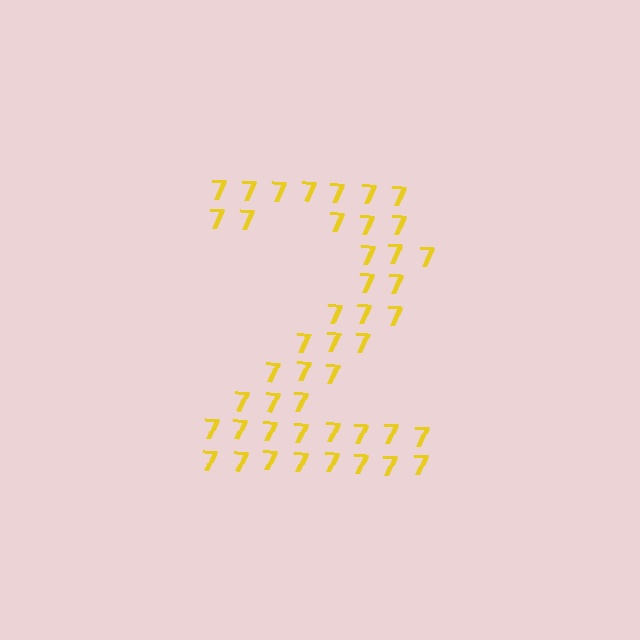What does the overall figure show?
The overall figure shows the digit 2.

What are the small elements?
The small elements are digit 7's.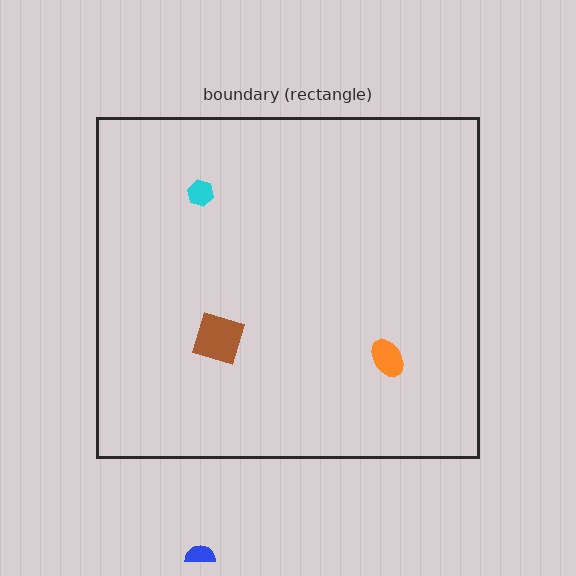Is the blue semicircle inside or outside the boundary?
Outside.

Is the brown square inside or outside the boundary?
Inside.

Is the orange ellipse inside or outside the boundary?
Inside.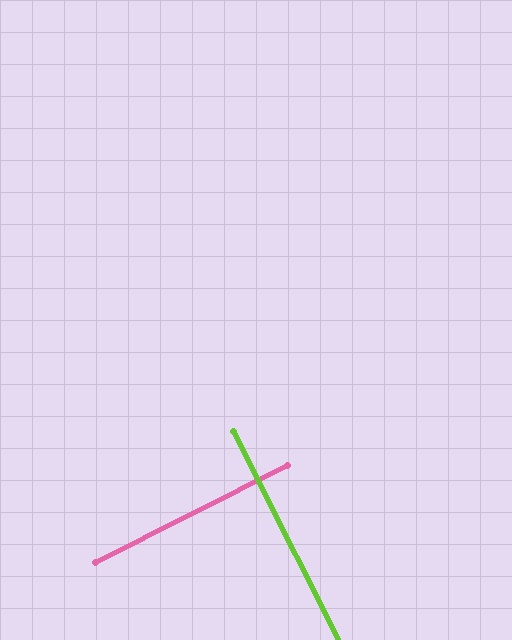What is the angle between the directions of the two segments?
Approximately 90 degrees.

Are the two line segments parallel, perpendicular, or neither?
Perpendicular — they meet at approximately 90°.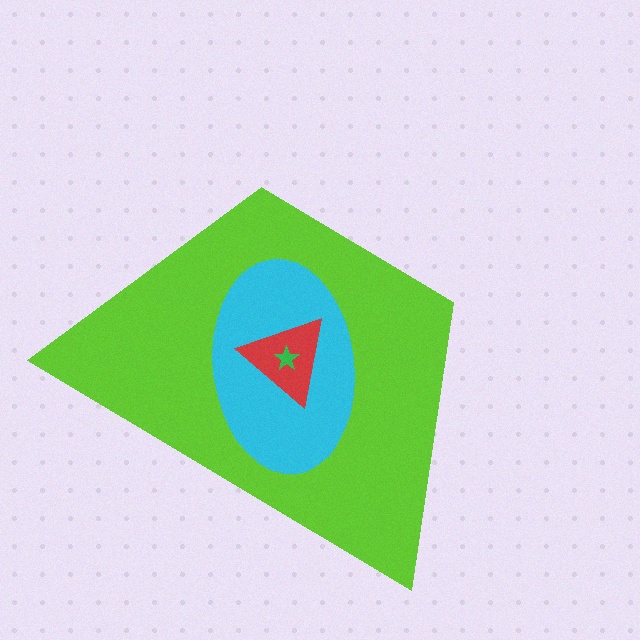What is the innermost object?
The green star.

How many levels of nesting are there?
4.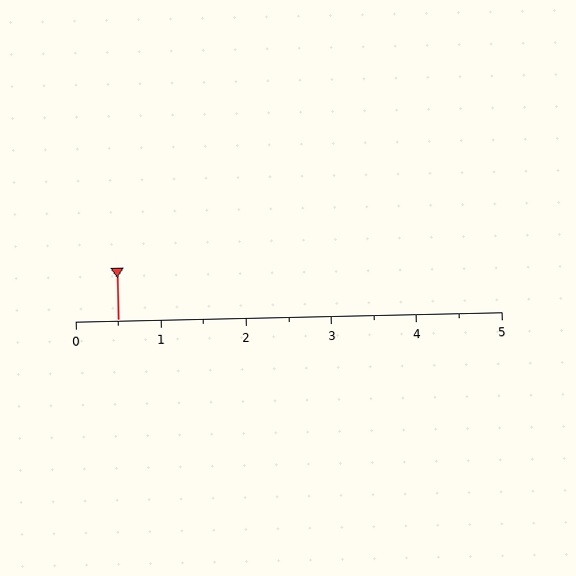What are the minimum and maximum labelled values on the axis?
The axis runs from 0 to 5.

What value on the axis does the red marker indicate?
The marker indicates approximately 0.5.